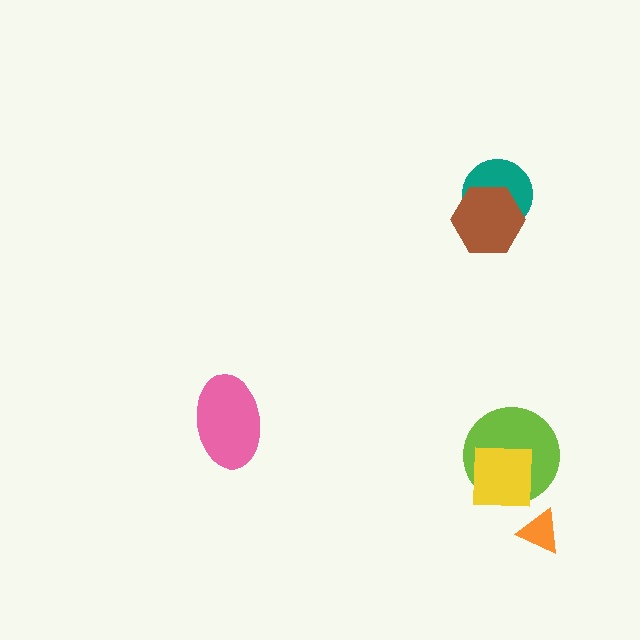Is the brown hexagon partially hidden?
No, no other shape covers it.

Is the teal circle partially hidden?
Yes, it is partially covered by another shape.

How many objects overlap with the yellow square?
1 object overlaps with the yellow square.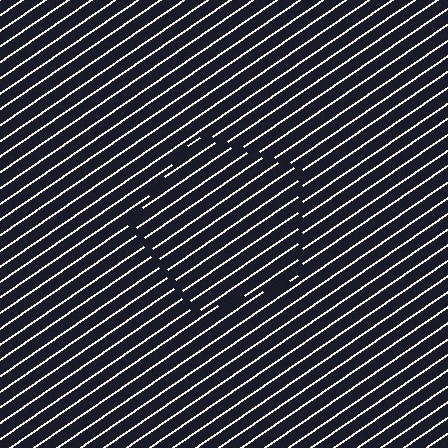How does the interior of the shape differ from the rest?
The interior of the shape contains the same grating, shifted by half a period — the contour is defined by the phase discontinuity where line-ends from the inner and outer gratings abut.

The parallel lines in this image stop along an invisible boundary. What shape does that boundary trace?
An illusory pentagon. The interior of the shape contains the same grating, shifted by half a period — the contour is defined by the phase discontinuity where line-ends from the inner and outer gratings abut.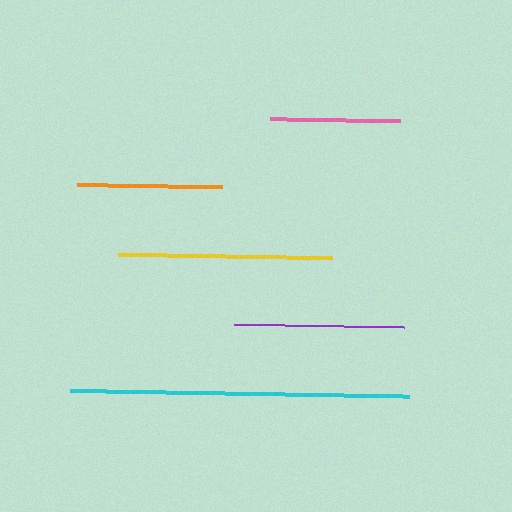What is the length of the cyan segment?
The cyan segment is approximately 340 pixels long.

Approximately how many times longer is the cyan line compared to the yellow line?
The cyan line is approximately 1.6 times the length of the yellow line.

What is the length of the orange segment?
The orange segment is approximately 145 pixels long.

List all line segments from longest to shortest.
From longest to shortest: cyan, yellow, purple, orange, pink.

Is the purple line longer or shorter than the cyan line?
The cyan line is longer than the purple line.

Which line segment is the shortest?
The pink line is the shortest at approximately 130 pixels.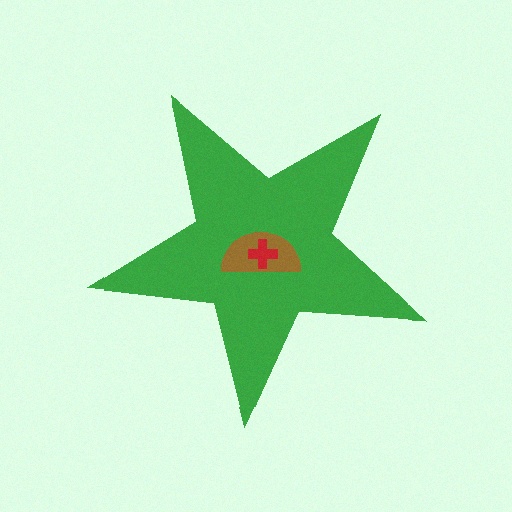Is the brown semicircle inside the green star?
Yes.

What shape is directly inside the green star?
The brown semicircle.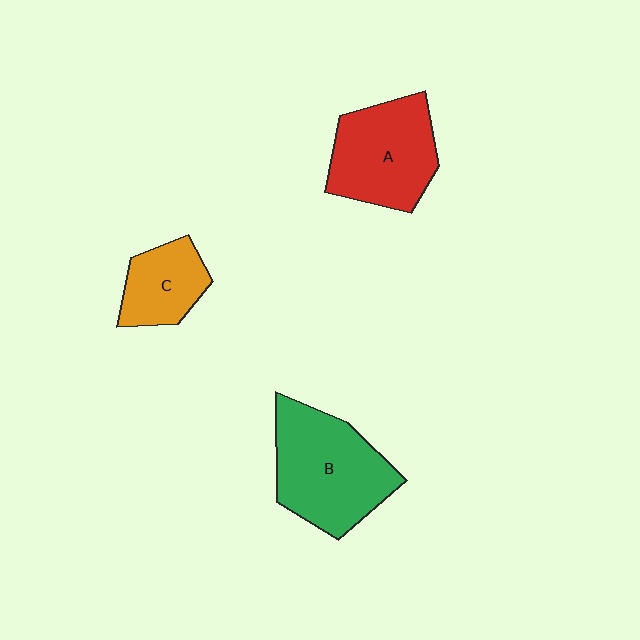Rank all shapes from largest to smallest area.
From largest to smallest: B (green), A (red), C (orange).